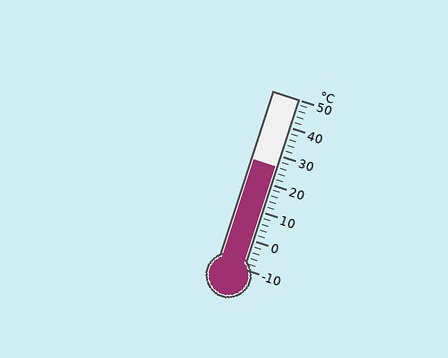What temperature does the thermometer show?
The thermometer shows approximately 26°C.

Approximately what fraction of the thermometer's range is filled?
The thermometer is filled to approximately 60% of its range.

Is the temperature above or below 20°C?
The temperature is above 20°C.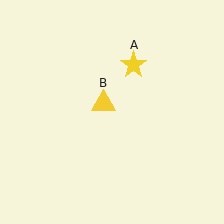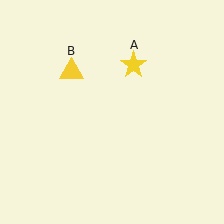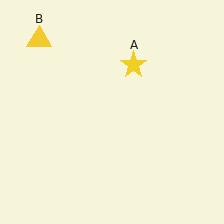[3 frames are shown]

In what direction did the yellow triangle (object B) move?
The yellow triangle (object B) moved up and to the left.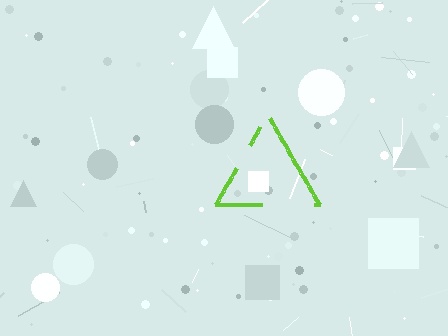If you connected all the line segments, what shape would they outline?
They would outline a triangle.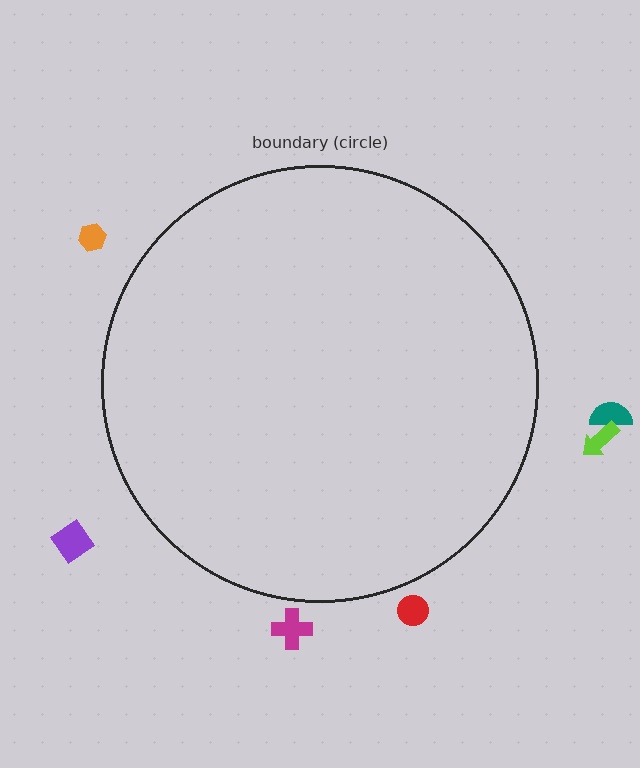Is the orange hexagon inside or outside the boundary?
Outside.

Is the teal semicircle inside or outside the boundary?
Outside.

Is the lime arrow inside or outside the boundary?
Outside.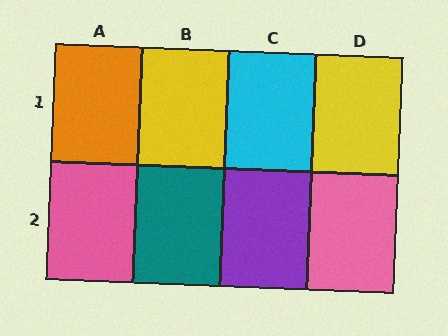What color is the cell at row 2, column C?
Purple.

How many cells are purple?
1 cell is purple.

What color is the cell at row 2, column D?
Pink.